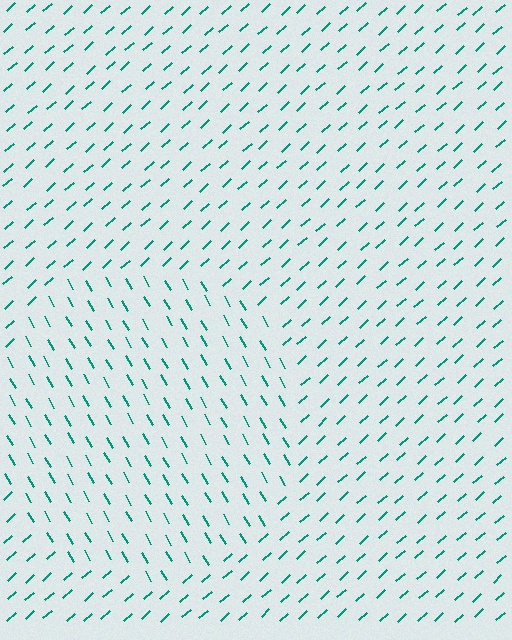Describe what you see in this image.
The image is filled with small teal line segments. A circle region in the image has lines oriented differently from the surrounding lines, creating a visible texture boundary.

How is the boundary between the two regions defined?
The boundary is defined purely by a change in line orientation (approximately 78 degrees difference). All lines are the same color and thickness.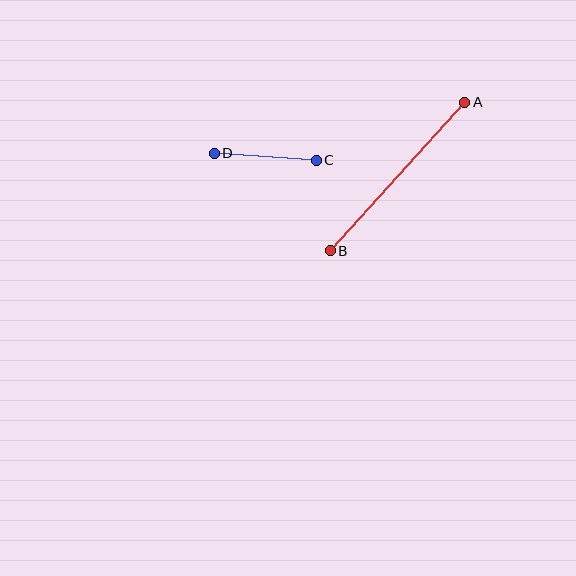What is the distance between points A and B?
The distance is approximately 200 pixels.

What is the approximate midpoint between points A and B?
The midpoint is at approximately (398, 177) pixels.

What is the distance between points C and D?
The distance is approximately 102 pixels.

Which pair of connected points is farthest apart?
Points A and B are farthest apart.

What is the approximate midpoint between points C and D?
The midpoint is at approximately (265, 157) pixels.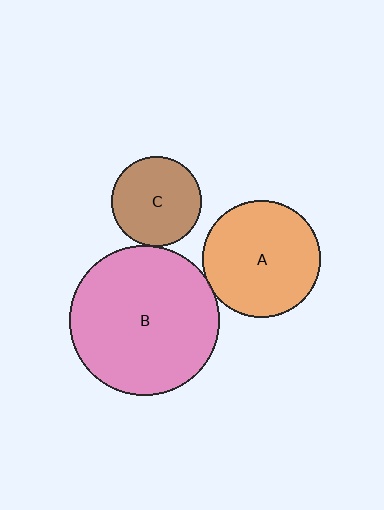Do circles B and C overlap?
Yes.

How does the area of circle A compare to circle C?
Approximately 1.7 times.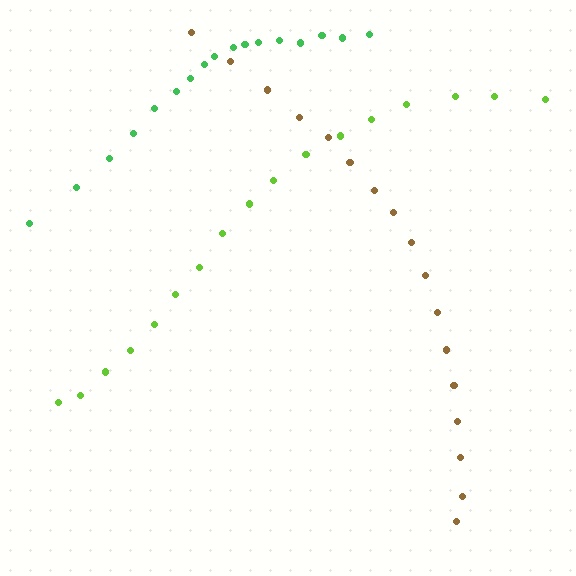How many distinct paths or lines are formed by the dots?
There are 3 distinct paths.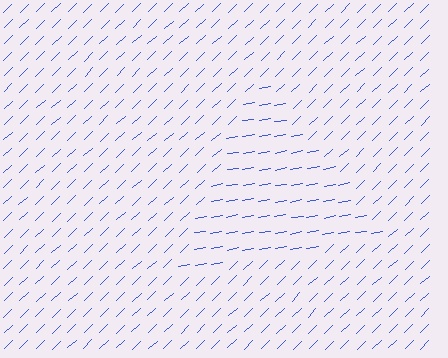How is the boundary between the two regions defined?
The boundary is defined purely by a change in line orientation (approximately 34 degrees difference). All lines are the same color and thickness.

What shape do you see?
I see a triangle.